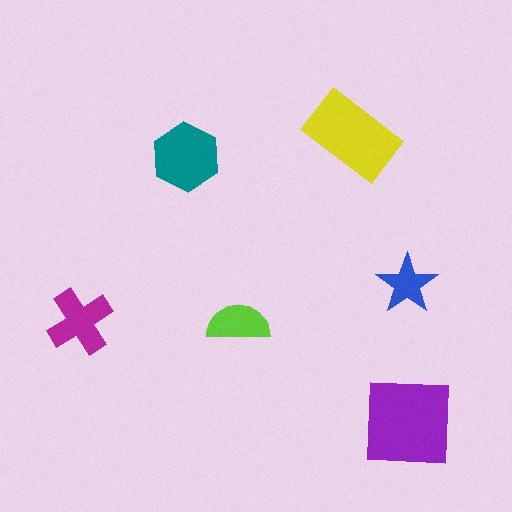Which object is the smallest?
The blue star.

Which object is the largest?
The purple square.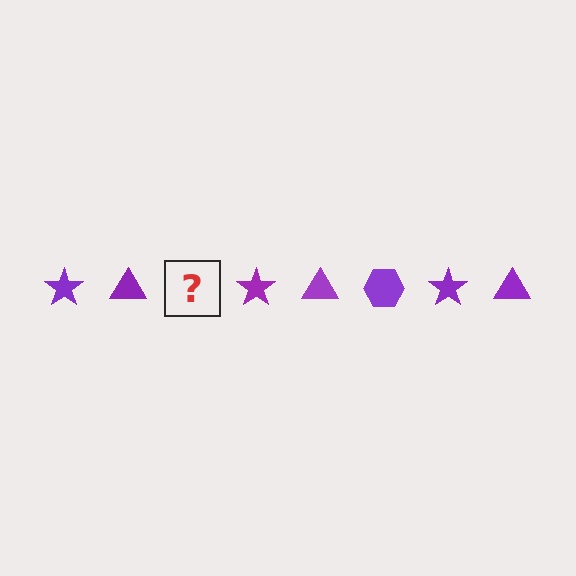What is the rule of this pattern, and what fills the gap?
The rule is that the pattern cycles through star, triangle, hexagon shapes in purple. The gap should be filled with a purple hexagon.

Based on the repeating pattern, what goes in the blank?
The blank should be a purple hexagon.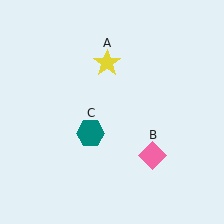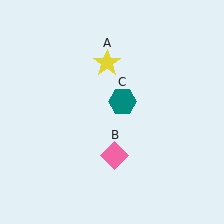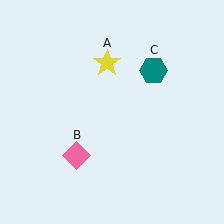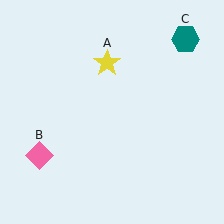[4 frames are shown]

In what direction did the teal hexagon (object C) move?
The teal hexagon (object C) moved up and to the right.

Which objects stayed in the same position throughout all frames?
Yellow star (object A) remained stationary.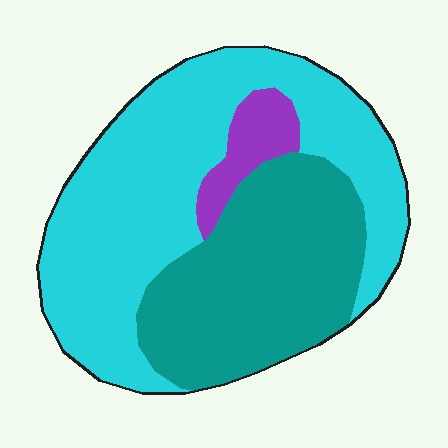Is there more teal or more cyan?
Cyan.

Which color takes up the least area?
Purple, at roughly 5%.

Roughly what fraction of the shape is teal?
Teal takes up about three eighths (3/8) of the shape.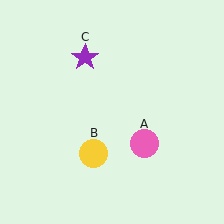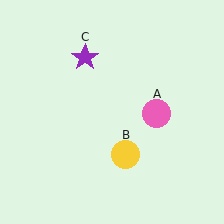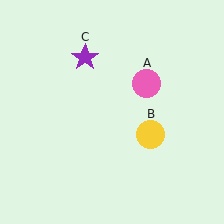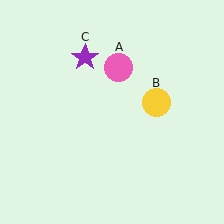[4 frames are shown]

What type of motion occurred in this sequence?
The pink circle (object A), yellow circle (object B) rotated counterclockwise around the center of the scene.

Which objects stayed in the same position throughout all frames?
Purple star (object C) remained stationary.